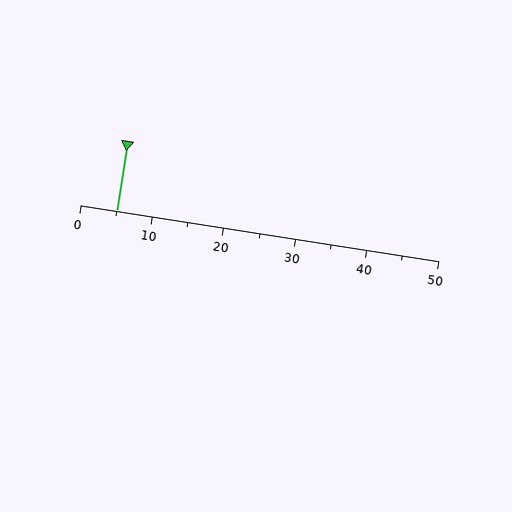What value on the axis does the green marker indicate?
The marker indicates approximately 5.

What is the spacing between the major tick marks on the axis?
The major ticks are spaced 10 apart.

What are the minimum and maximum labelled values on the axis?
The axis runs from 0 to 50.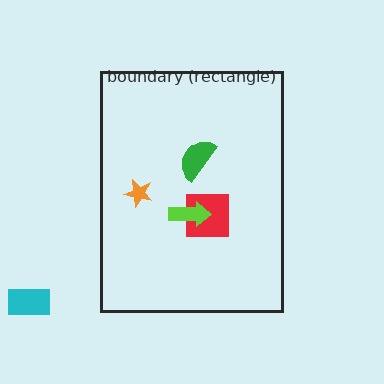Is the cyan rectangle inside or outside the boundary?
Outside.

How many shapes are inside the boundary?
4 inside, 1 outside.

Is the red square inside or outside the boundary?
Inside.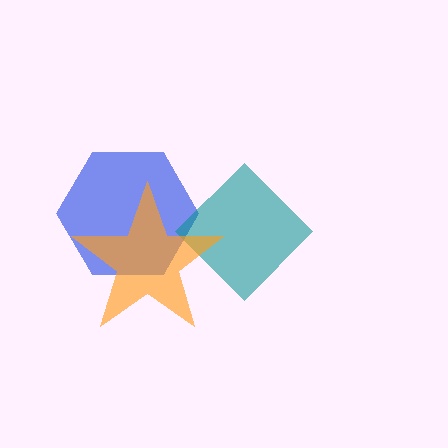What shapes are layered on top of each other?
The layered shapes are: a blue hexagon, a teal diamond, an orange star.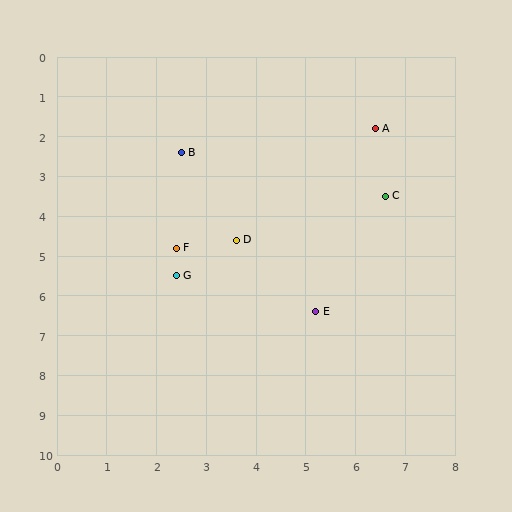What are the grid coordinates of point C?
Point C is at approximately (6.6, 3.5).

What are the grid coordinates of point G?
Point G is at approximately (2.4, 5.5).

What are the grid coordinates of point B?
Point B is at approximately (2.5, 2.4).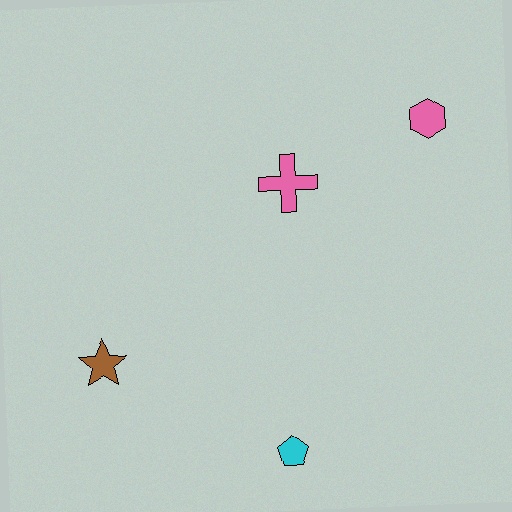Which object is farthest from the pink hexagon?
The brown star is farthest from the pink hexagon.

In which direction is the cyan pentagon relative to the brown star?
The cyan pentagon is to the right of the brown star.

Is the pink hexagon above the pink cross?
Yes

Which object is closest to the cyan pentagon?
The brown star is closest to the cyan pentagon.